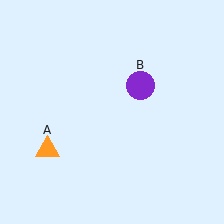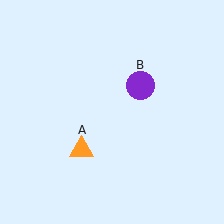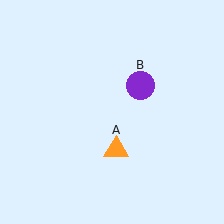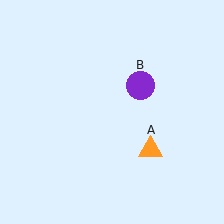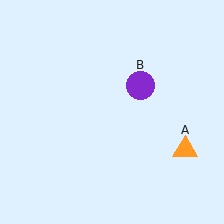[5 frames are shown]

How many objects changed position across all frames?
1 object changed position: orange triangle (object A).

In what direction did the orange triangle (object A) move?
The orange triangle (object A) moved right.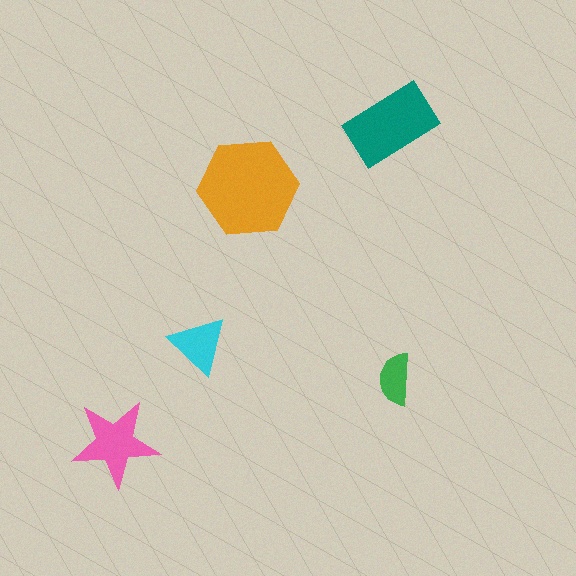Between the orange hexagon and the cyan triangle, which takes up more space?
The orange hexagon.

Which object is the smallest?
The green semicircle.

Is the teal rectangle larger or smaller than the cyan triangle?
Larger.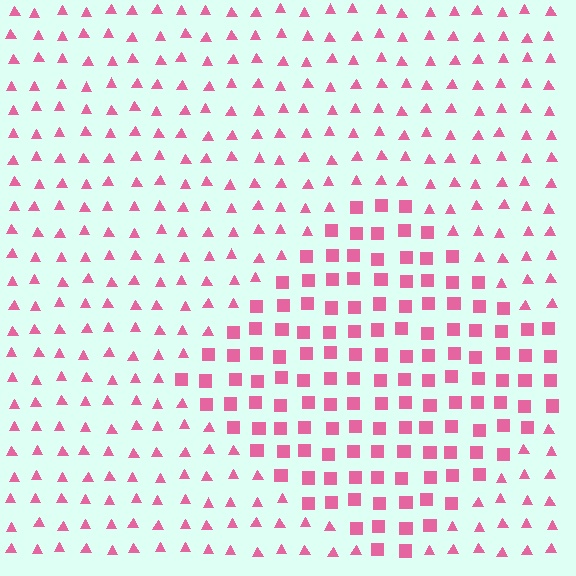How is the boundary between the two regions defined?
The boundary is defined by a change in element shape: squares inside vs. triangles outside. All elements share the same color and spacing.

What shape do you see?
I see a diamond.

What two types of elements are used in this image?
The image uses squares inside the diamond region and triangles outside it.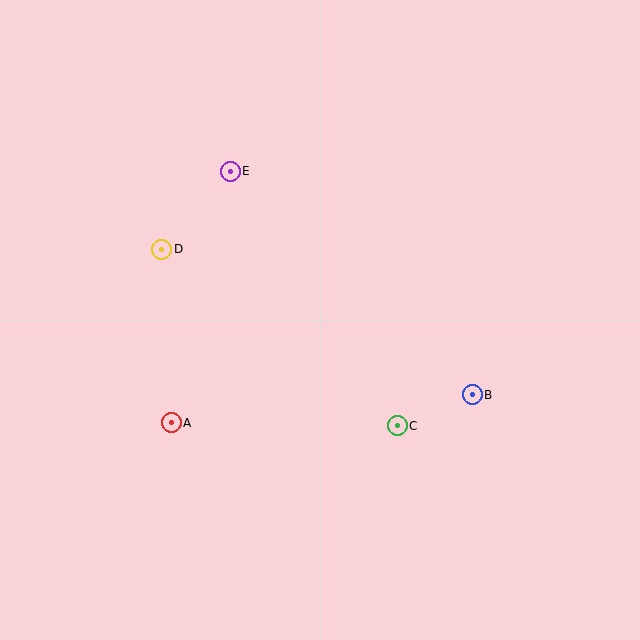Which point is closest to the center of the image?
Point C at (397, 426) is closest to the center.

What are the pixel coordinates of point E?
Point E is at (230, 171).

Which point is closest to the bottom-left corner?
Point A is closest to the bottom-left corner.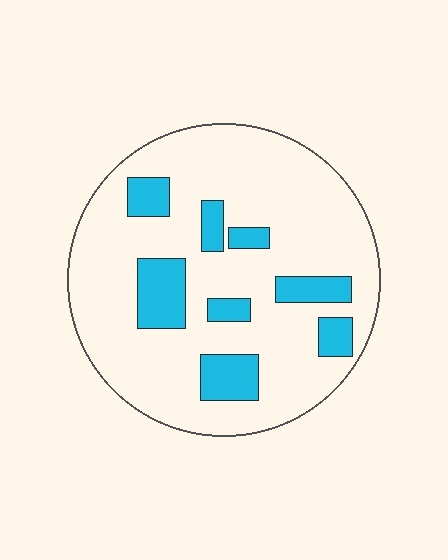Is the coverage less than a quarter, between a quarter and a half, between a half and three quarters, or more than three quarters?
Less than a quarter.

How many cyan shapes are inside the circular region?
8.